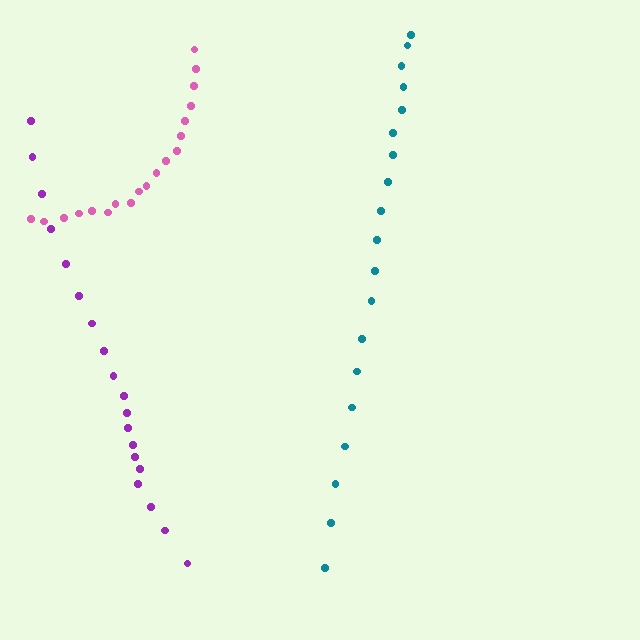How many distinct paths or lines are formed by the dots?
There are 3 distinct paths.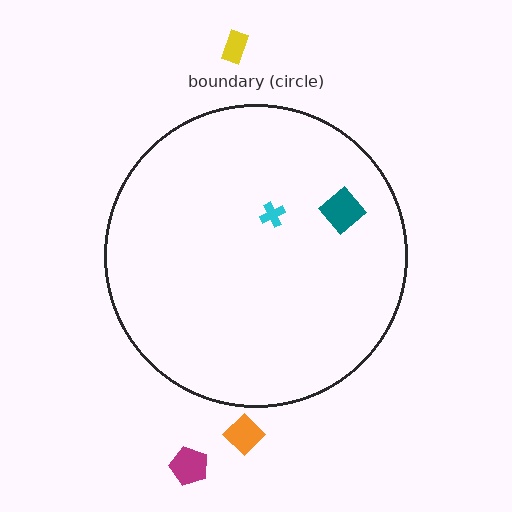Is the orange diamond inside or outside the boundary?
Outside.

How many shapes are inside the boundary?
2 inside, 3 outside.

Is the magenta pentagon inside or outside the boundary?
Outside.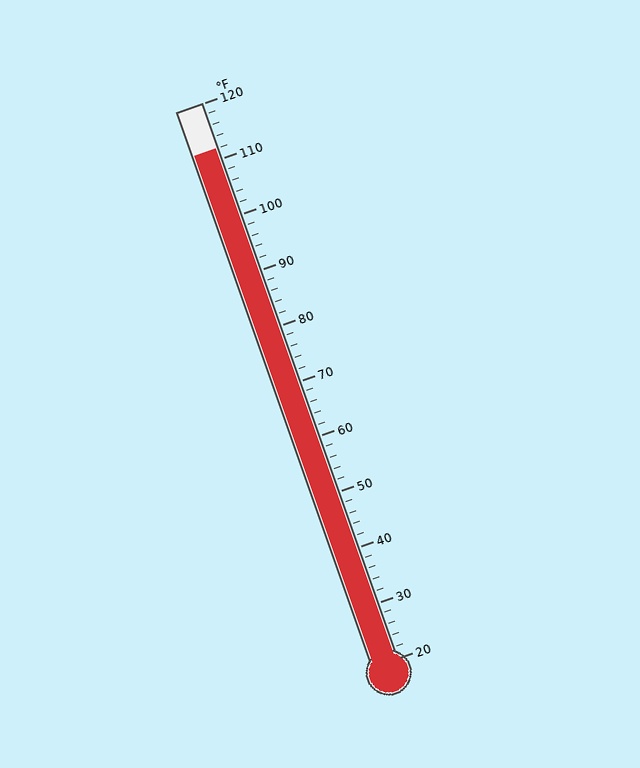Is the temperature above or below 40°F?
The temperature is above 40°F.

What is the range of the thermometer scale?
The thermometer scale ranges from 20°F to 120°F.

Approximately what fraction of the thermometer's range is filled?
The thermometer is filled to approximately 90% of its range.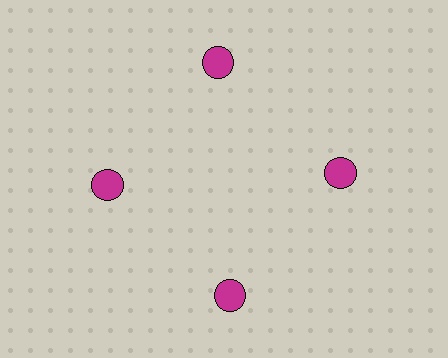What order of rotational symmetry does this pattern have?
This pattern has 4-fold rotational symmetry.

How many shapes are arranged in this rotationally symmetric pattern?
There are 4 shapes, arranged in 4 groups of 1.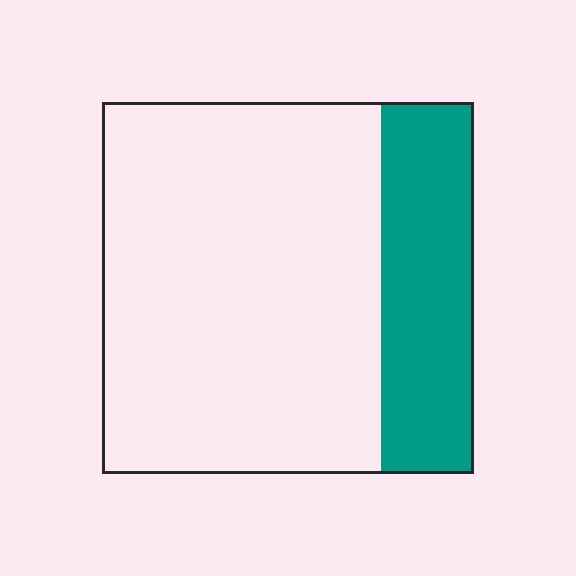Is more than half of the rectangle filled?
No.